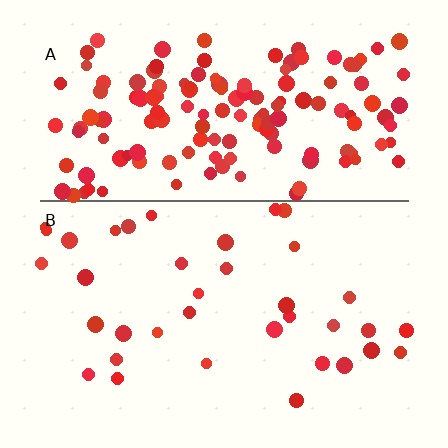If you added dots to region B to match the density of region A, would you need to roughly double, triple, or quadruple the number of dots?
Approximately quadruple.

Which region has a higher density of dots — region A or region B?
A (the top).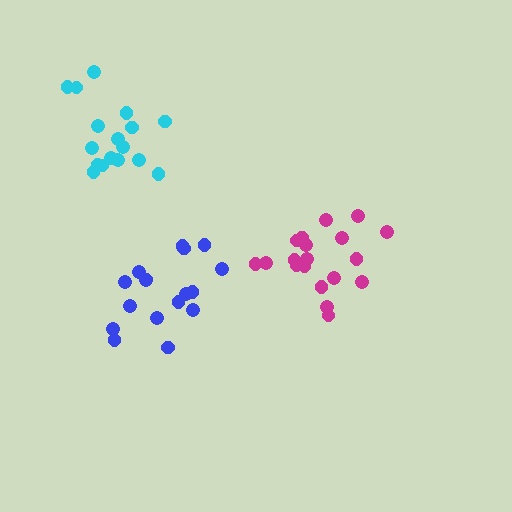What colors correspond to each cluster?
The clusters are colored: magenta, blue, cyan.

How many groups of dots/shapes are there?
There are 3 groups.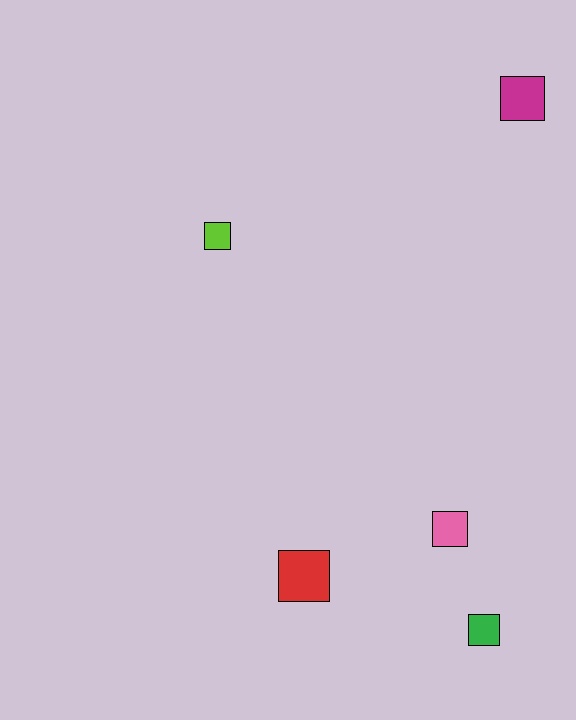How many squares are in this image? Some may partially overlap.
There are 5 squares.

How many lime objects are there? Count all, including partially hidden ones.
There is 1 lime object.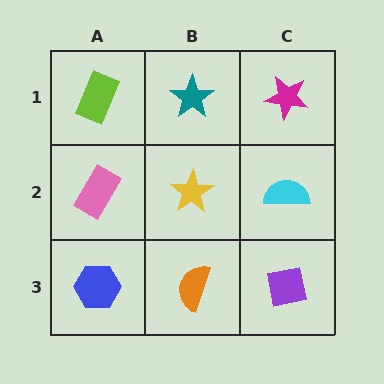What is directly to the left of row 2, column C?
A yellow star.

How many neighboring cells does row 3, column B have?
3.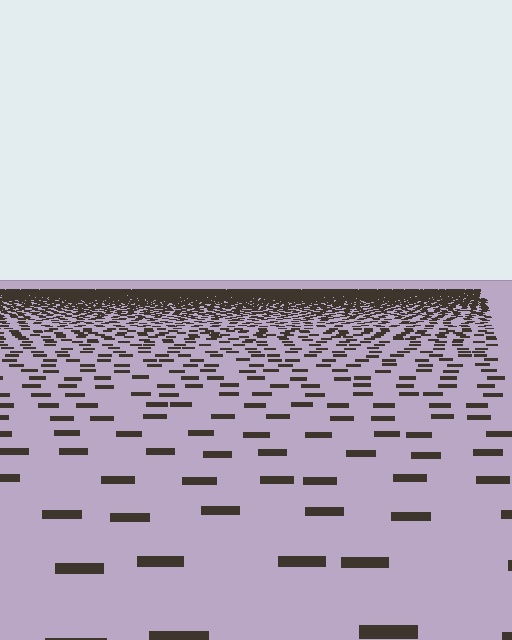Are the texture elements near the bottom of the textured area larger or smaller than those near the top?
Larger. Near the bottom, elements are closer to the viewer and appear at a bigger on-screen size.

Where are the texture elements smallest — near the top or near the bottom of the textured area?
Near the top.